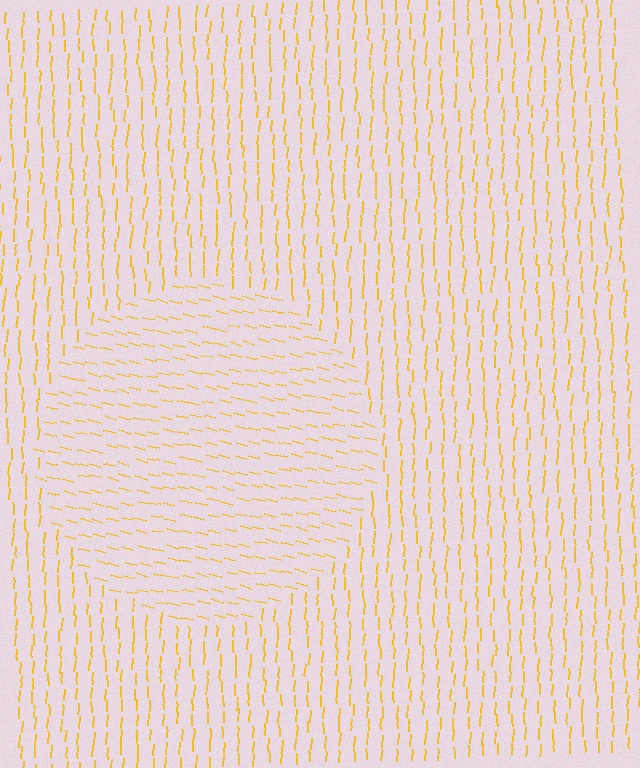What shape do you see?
I see a circle.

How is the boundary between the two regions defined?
The boundary is defined purely by a change in line orientation (approximately 78 degrees difference). All lines are the same color and thickness.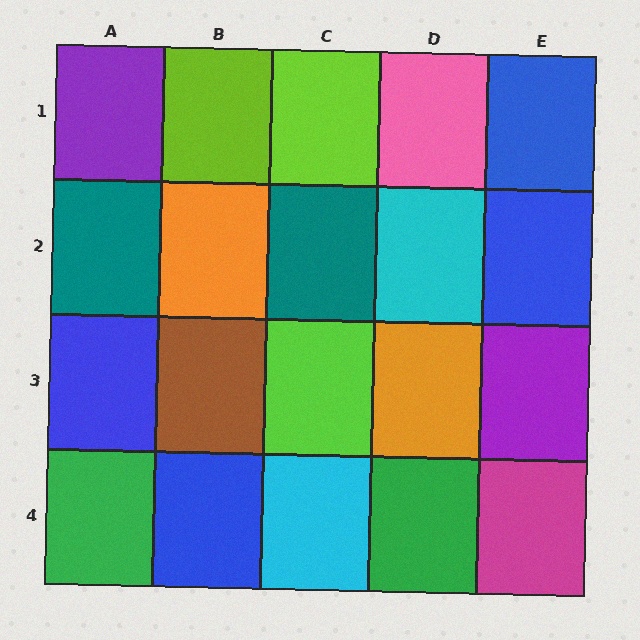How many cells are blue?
4 cells are blue.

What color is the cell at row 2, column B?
Orange.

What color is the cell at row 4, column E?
Magenta.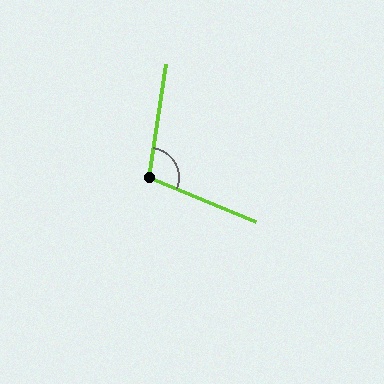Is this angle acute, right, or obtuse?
It is obtuse.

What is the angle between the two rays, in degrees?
Approximately 104 degrees.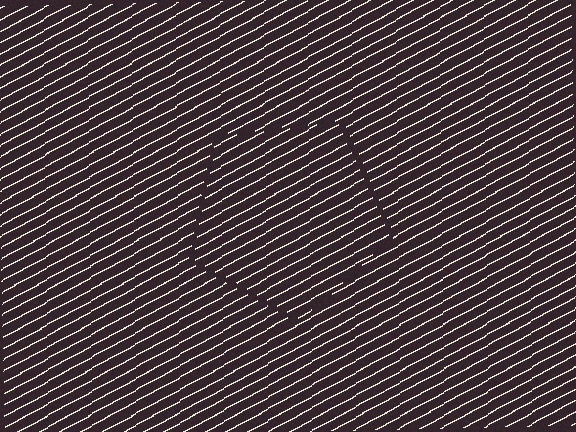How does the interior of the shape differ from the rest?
The interior of the shape contains the same grating, shifted by half a period — the contour is defined by the phase discontinuity where line-ends from the inner and outer gratings abut.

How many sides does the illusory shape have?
5 sides — the line-ends trace a pentagon.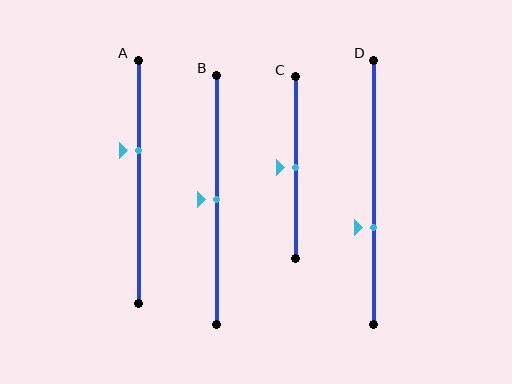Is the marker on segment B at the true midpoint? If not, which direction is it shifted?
Yes, the marker on segment B is at the true midpoint.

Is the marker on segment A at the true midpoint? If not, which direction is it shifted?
No, the marker on segment A is shifted upward by about 13% of the segment length.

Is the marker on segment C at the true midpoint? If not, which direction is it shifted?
Yes, the marker on segment C is at the true midpoint.